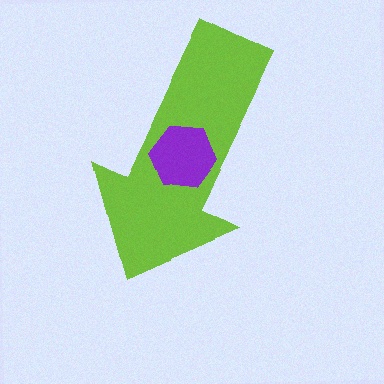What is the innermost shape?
The purple hexagon.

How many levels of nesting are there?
2.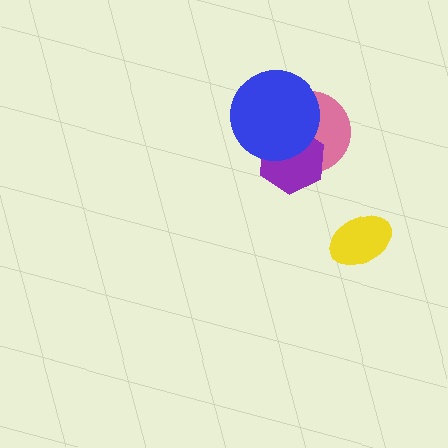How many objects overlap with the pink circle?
2 objects overlap with the pink circle.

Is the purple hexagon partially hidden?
Yes, it is partially covered by another shape.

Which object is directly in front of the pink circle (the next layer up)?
The purple hexagon is directly in front of the pink circle.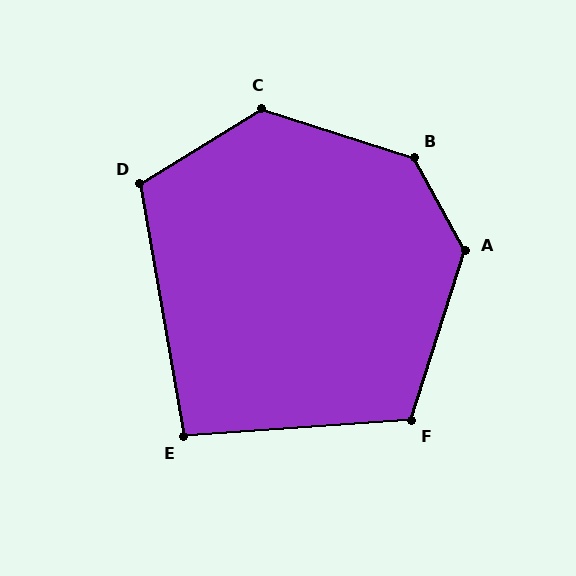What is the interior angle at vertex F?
Approximately 111 degrees (obtuse).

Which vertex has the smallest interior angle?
E, at approximately 96 degrees.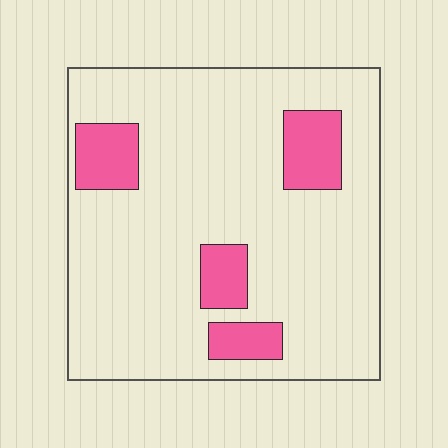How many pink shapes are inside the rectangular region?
4.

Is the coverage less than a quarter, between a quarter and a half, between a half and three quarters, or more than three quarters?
Less than a quarter.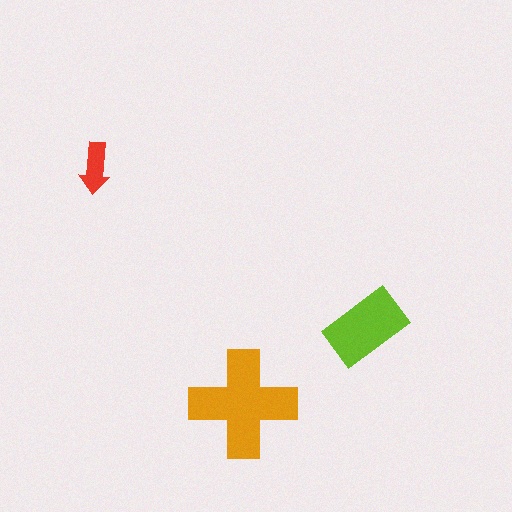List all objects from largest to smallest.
The orange cross, the lime rectangle, the red arrow.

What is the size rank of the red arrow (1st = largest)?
3rd.